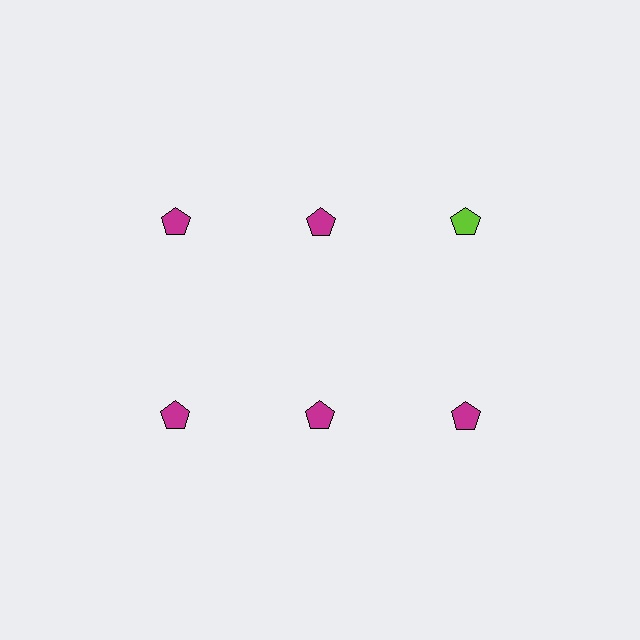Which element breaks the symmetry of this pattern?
The lime pentagon in the top row, center column breaks the symmetry. All other shapes are magenta pentagons.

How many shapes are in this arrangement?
There are 6 shapes arranged in a grid pattern.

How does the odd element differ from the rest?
It has a different color: lime instead of magenta.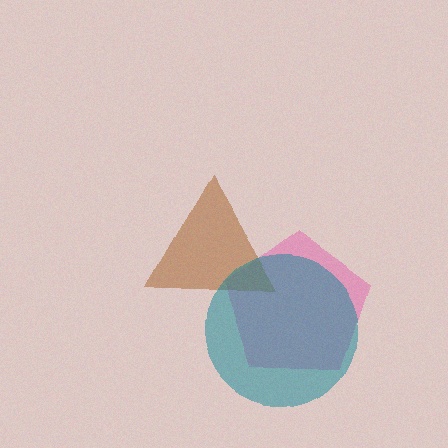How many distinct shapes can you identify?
There are 3 distinct shapes: a pink pentagon, a brown triangle, a teal circle.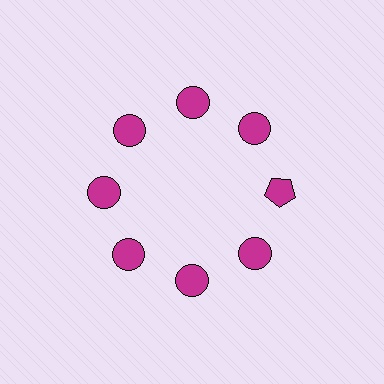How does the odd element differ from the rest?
It has a different shape: pentagon instead of circle.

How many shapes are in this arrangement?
There are 8 shapes arranged in a ring pattern.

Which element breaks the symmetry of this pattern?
The magenta pentagon at roughly the 3 o'clock position breaks the symmetry. All other shapes are magenta circles.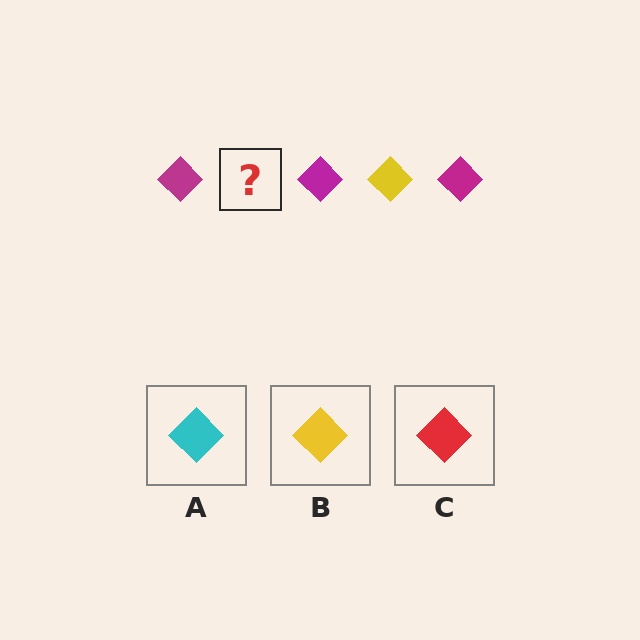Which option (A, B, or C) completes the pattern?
B.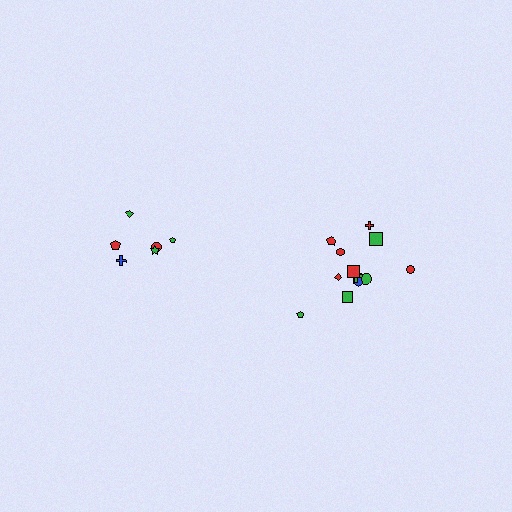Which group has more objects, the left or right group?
The right group.